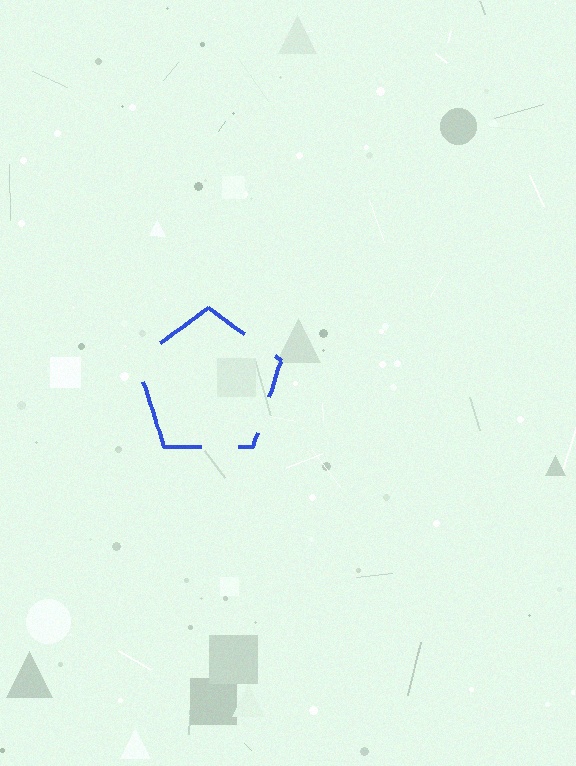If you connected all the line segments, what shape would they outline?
They would outline a pentagon.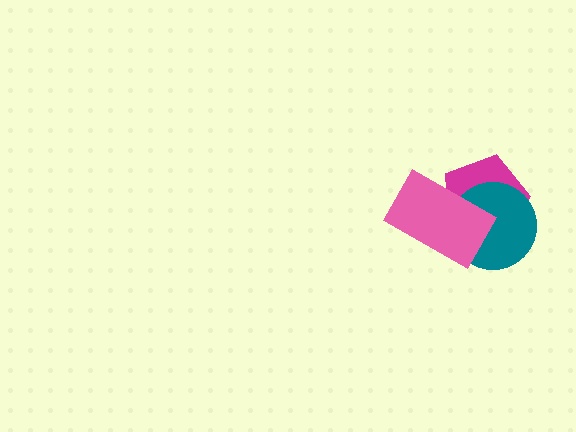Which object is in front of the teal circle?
The pink rectangle is in front of the teal circle.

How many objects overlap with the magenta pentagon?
2 objects overlap with the magenta pentagon.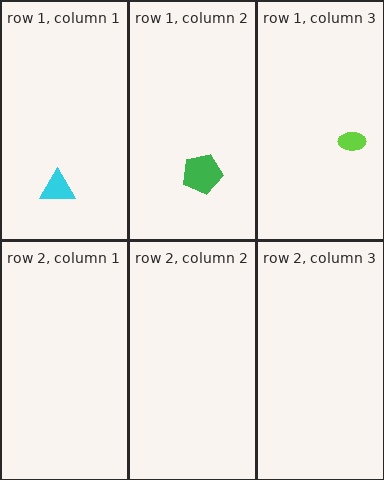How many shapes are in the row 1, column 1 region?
1.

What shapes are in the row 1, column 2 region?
The green pentagon.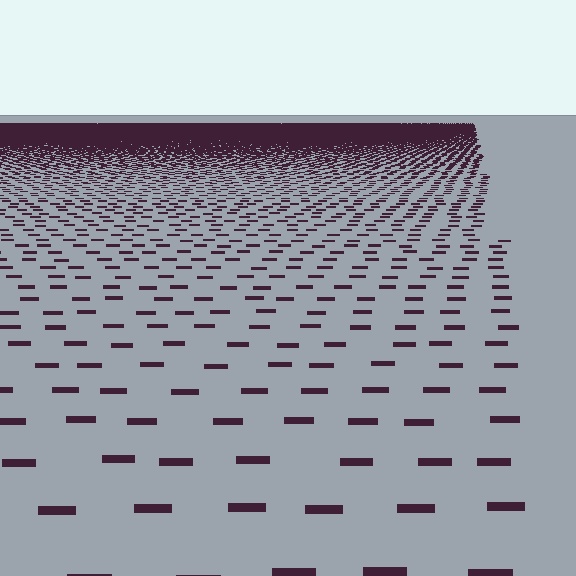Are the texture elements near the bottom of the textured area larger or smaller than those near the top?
Larger. Near the bottom, elements are closer to the viewer and appear at a bigger on-screen size.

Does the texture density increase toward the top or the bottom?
Density increases toward the top.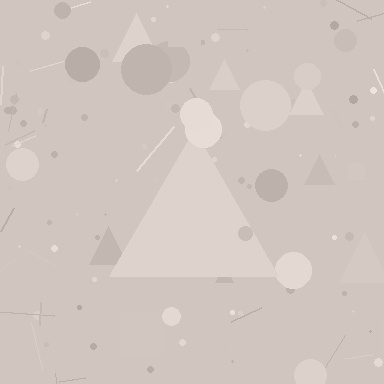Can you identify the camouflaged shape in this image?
The camouflaged shape is a triangle.